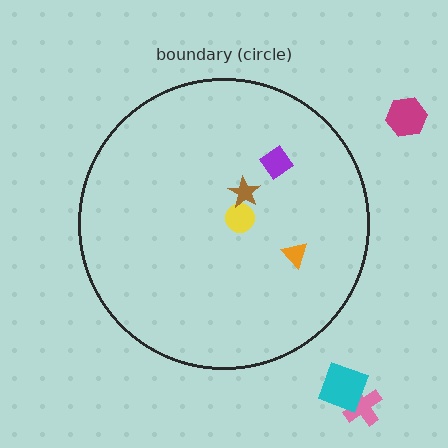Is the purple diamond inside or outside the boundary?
Inside.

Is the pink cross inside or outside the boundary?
Outside.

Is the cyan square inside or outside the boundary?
Outside.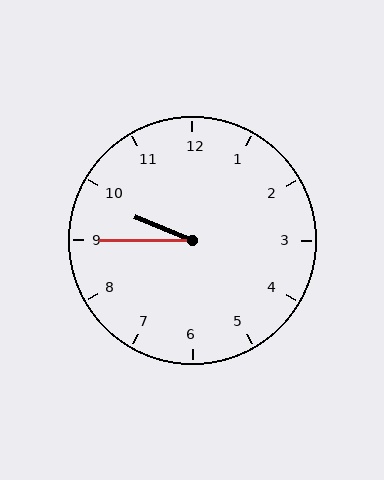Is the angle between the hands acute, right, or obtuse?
It is acute.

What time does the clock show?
9:45.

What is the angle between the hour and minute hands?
Approximately 22 degrees.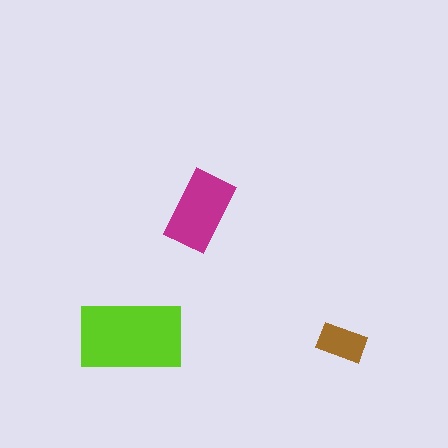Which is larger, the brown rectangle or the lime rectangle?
The lime one.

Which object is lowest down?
The brown rectangle is bottommost.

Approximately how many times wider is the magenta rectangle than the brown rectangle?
About 1.5 times wider.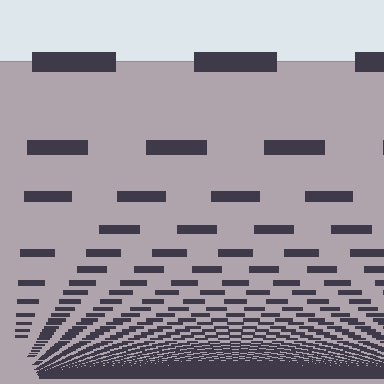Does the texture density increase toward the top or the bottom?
Density increases toward the bottom.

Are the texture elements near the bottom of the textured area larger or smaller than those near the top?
Smaller. The gradient is inverted — elements near the bottom are smaller and denser.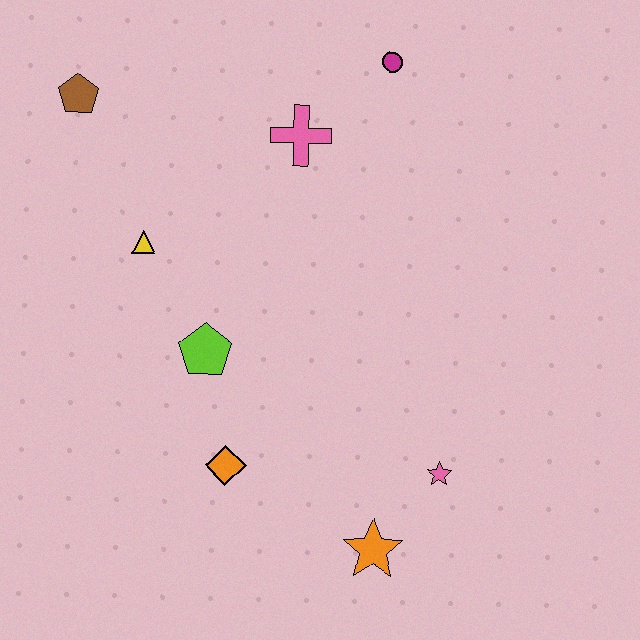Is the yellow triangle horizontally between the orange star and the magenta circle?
No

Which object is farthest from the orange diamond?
The magenta circle is farthest from the orange diamond.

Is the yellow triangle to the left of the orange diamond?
Yes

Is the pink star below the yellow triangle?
Yes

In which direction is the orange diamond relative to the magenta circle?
The orange diamond is below the magenta circle.